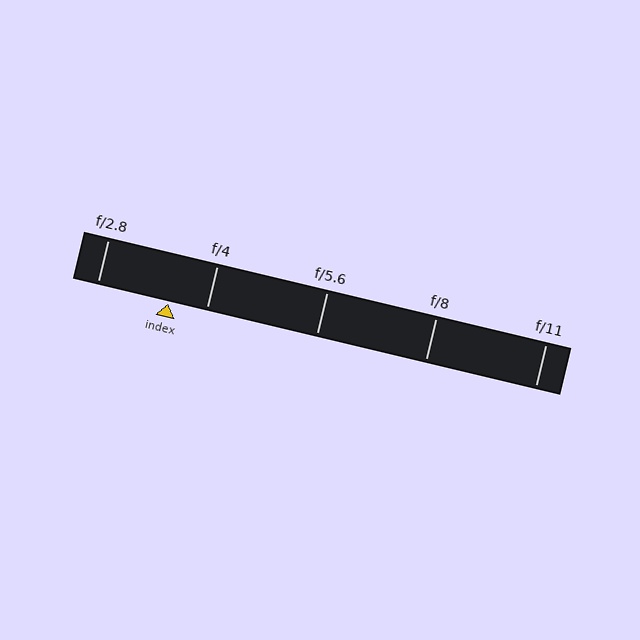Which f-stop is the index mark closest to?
The index mark is closest to f/4.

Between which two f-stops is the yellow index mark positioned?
The index mark is between f/2.8 and f/4.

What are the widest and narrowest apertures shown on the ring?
The widest aperture shown is f/2.8 and the narrowest is f/11.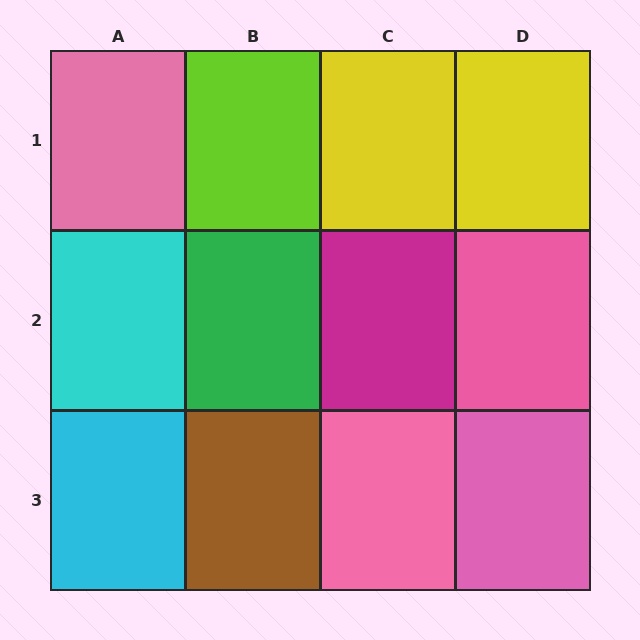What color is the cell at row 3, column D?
Pink.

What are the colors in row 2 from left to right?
Cyan, green, magenta, pink.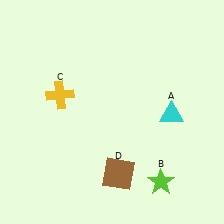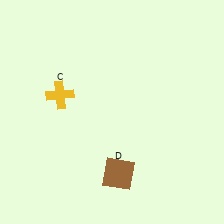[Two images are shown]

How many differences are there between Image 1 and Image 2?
There are 2 differences between the two images.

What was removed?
The lime star (B), the cyan triangle (A) were removed in Image 2.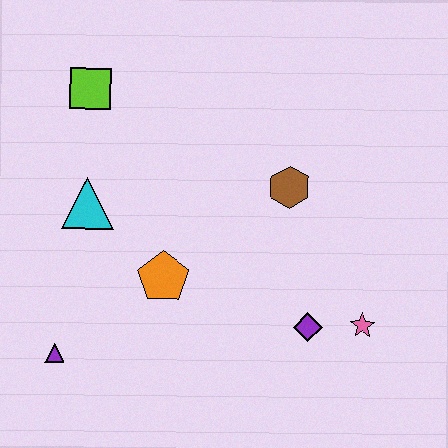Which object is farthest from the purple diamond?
The lime square is farthest from the purple diamond.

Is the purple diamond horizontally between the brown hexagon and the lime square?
No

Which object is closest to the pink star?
The purple diamond is closest to the pink star.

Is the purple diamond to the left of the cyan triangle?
No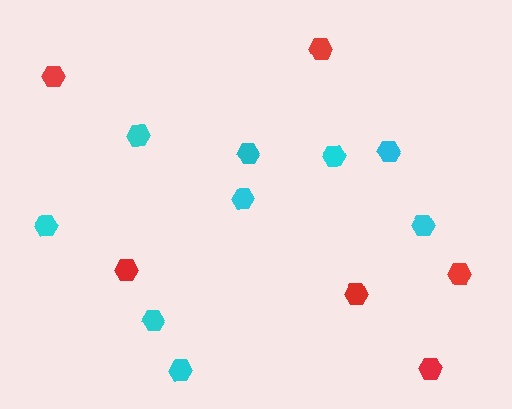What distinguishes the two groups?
There are 2 groups: one group of red hexagons (6) and one group of cyan hexagons (9).